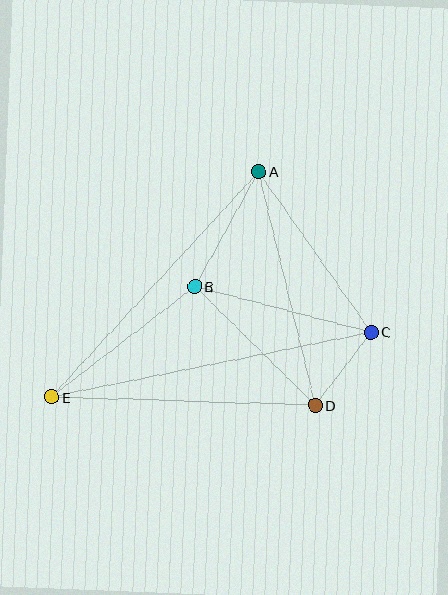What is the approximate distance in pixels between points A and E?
The distance between A and E is approximately 306 pixels.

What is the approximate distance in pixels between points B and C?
The distance between B and C is approximately 182 pixels.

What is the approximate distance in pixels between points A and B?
The distance between A and B is approximately 132 pixels.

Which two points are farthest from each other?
Points C and E are farthest from each other.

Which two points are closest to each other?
Points C and D are closest to each other.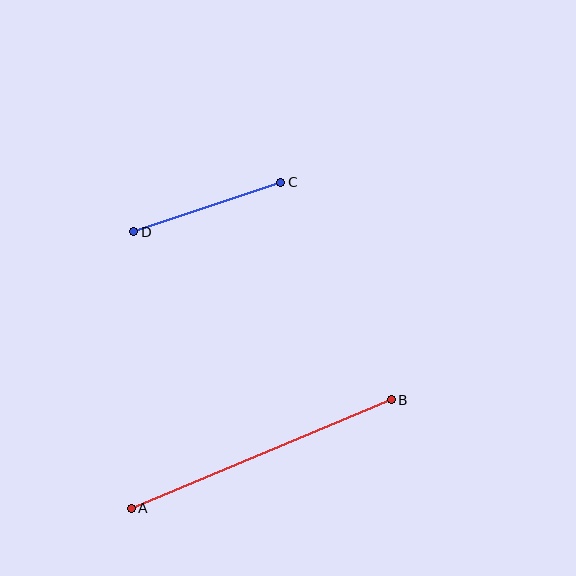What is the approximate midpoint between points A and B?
The midpoint is at approximately (261, 454) pixels.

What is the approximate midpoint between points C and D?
The midpoint is at approximately (207, 207) pixels.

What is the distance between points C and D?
The distance is approximately 155 pixels.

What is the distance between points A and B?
The distance is approximately 282 pixels.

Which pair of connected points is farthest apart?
Points A and B are farthest apart.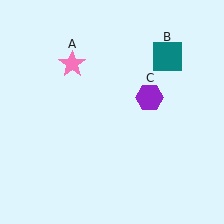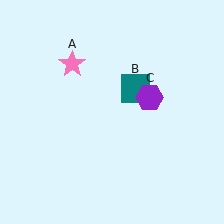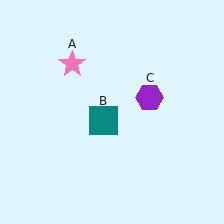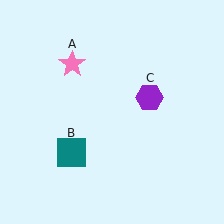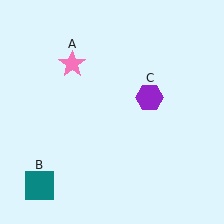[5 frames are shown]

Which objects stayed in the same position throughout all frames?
Pink star (object A) and purple hexagon (object C) remained stationary.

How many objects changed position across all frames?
1 object changed position: teal square (object B).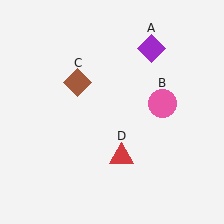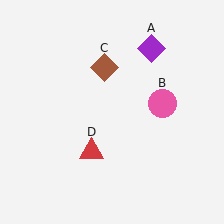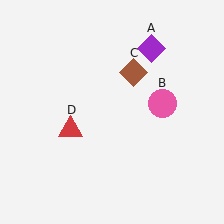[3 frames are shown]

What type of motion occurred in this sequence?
The brown diamond (object C), red triangle (object D) rotated clockwise around the center of the scene.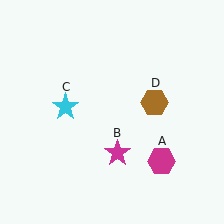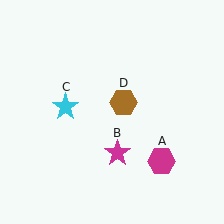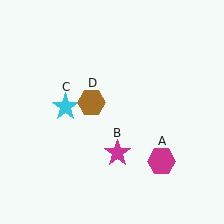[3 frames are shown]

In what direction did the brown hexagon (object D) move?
The brown hexagon (object D) moved left.